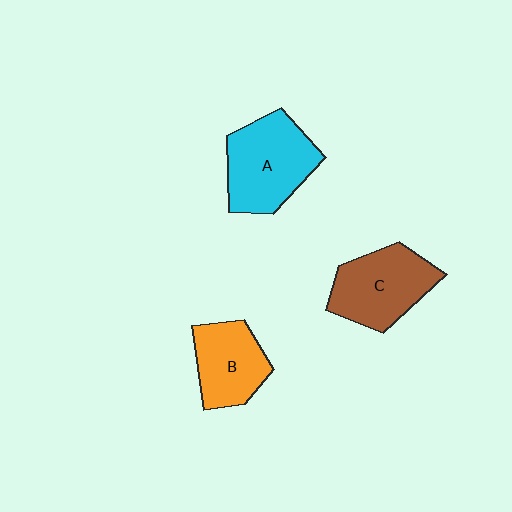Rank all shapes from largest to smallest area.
From largest to smallest: A (cyan), C (brown), B (orange).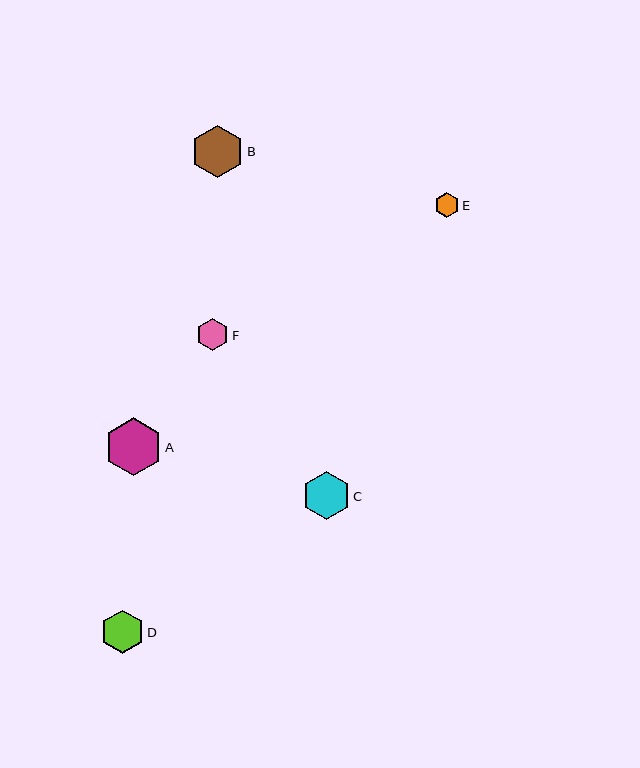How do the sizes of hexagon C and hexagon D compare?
Hexagon C and hexagon D are approximately the same size.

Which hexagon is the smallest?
Hexagon E is the smallest with a size of approximately 24 pixels.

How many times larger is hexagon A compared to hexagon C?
Hexagon A is approximately 1.2 times the size of hexagon C.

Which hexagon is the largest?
Hexagon A is the largest with a size of approximately 58 pixels.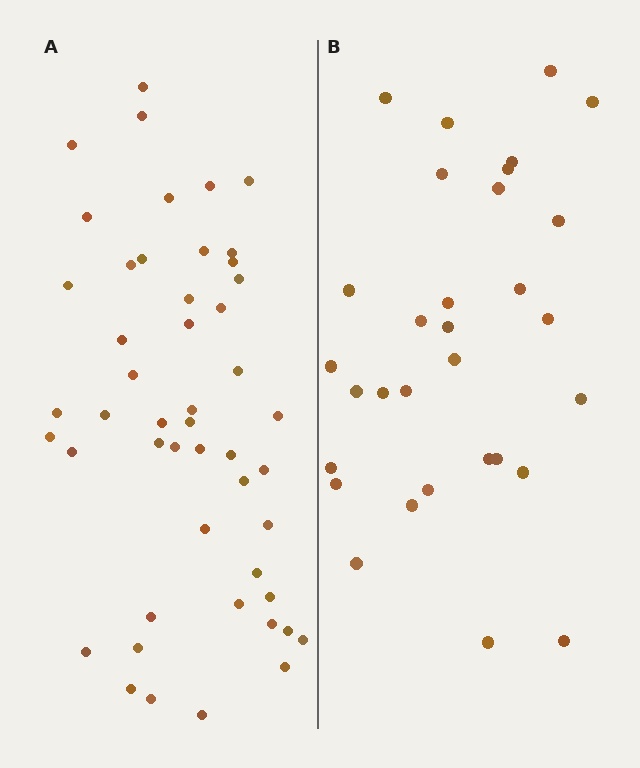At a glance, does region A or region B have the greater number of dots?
Region A (the left region) has more dots.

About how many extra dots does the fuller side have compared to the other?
Region A has approximately 20 more dots than region B.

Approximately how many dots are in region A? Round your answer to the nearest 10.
About 50 dots. (The exact count is 49, which rounds to 50.)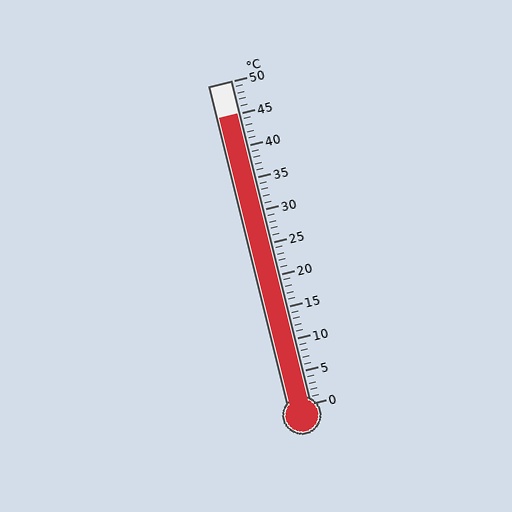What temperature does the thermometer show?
The thermometer shows approximately 45°C.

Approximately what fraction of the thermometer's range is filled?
The thermometer is filled to approximately 90% of its range.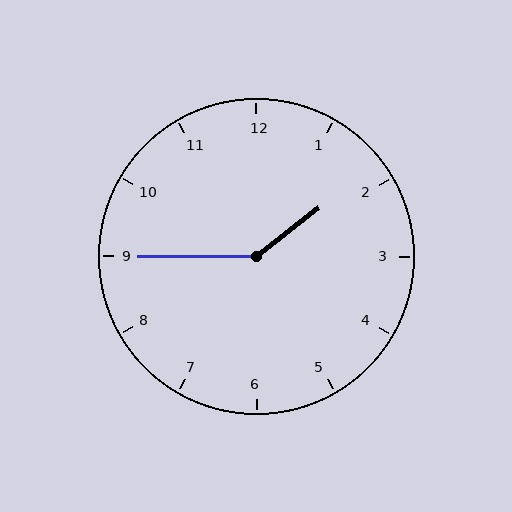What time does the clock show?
1:45.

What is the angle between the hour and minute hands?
Approximately 142 degrees.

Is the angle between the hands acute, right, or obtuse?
It is obtuse.